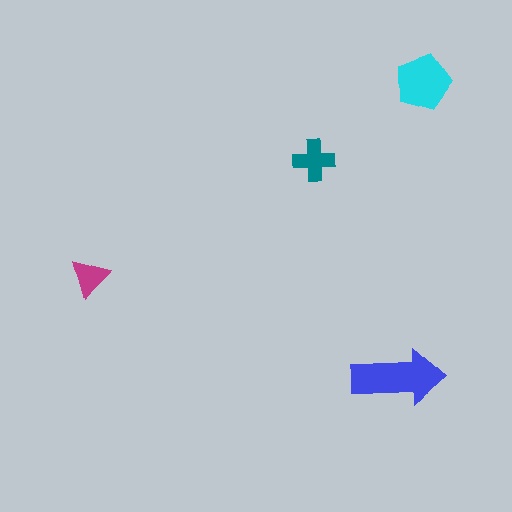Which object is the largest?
The blue arrow.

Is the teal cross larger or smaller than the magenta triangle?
Larger.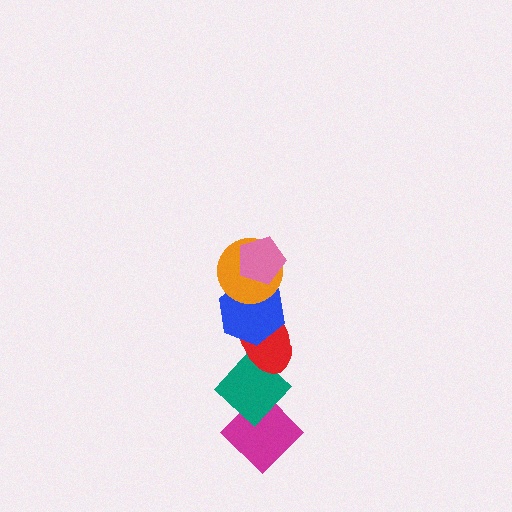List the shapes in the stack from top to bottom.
From top to bottom: the pink pentagon, the orange circle, the blue hexagon, the red ellipse, the teal diamond, the magenta diamond.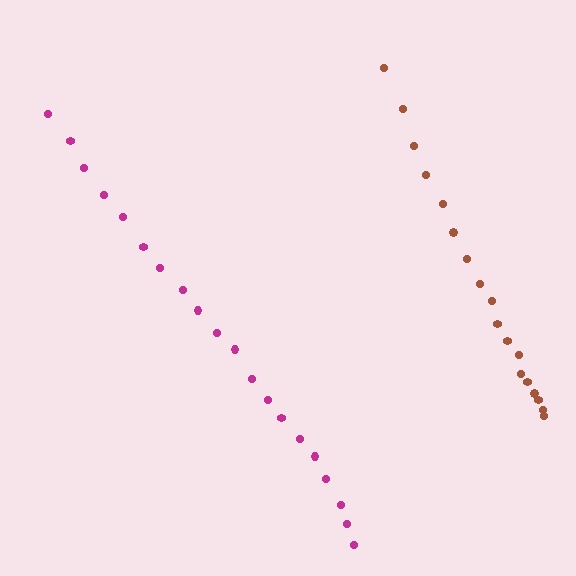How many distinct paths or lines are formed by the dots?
There are 2 distinct paths.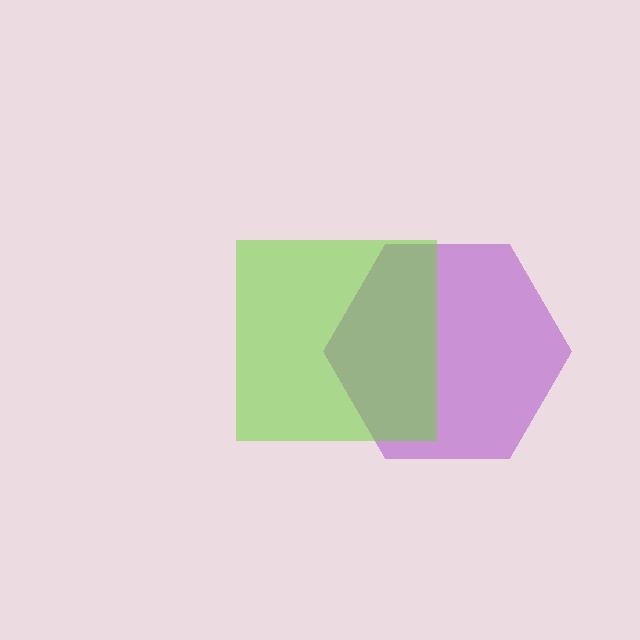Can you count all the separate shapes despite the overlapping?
Yes, there are 2 separate shapes.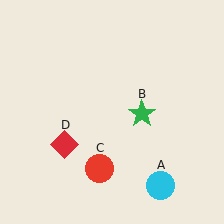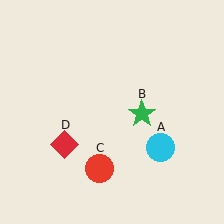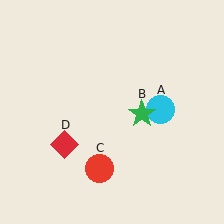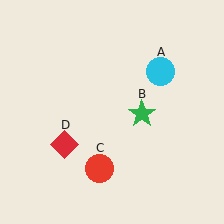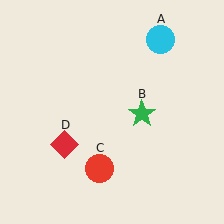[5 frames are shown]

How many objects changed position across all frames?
1 object changed position: cyan circle (object A).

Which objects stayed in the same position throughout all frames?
Green star (object B) and red circle (object C) and red diamond (object D) remained stationary.